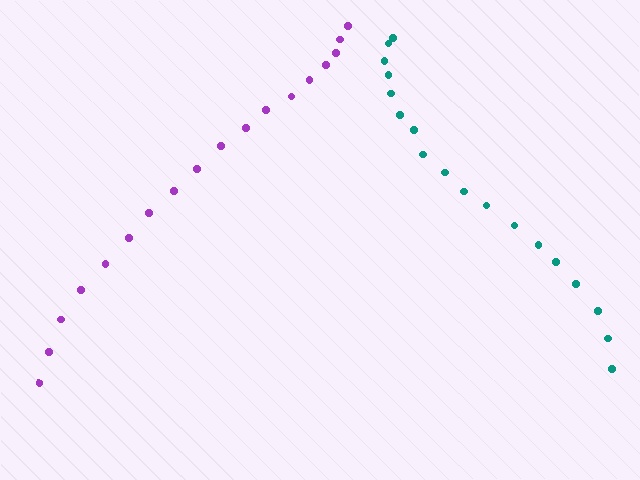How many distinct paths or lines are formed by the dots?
There are 2 distinct paths.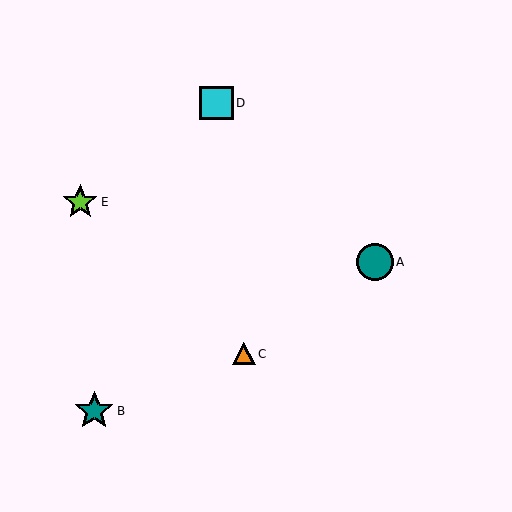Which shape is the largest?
The teal star (labeled B) is the largest.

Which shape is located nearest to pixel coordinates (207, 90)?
The cyan square (labeled D) at (217, 103) is nearest to that location.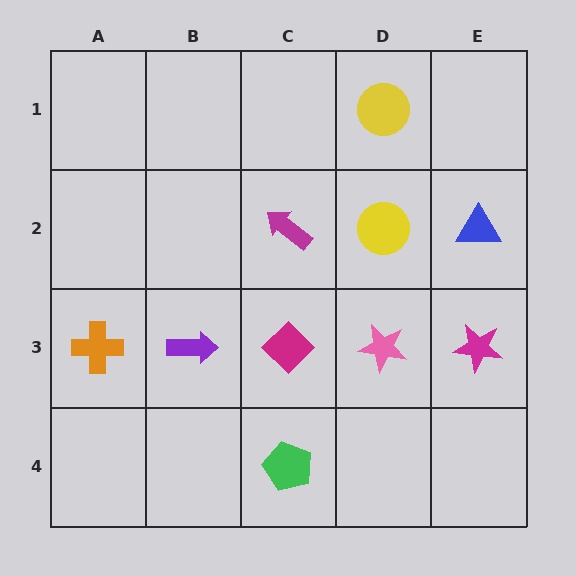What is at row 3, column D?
A pink star.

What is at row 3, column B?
A purple arrow.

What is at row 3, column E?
A magenta star.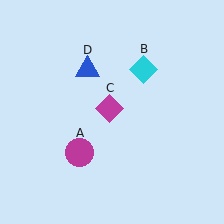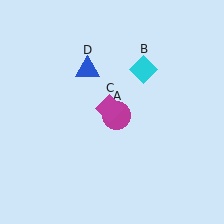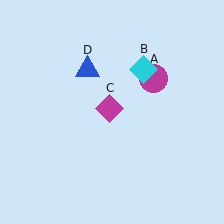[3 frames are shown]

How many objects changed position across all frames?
1 object changed position: magenta circle (object A).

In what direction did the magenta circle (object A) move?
The magenta circle (object A) moved up and to the right.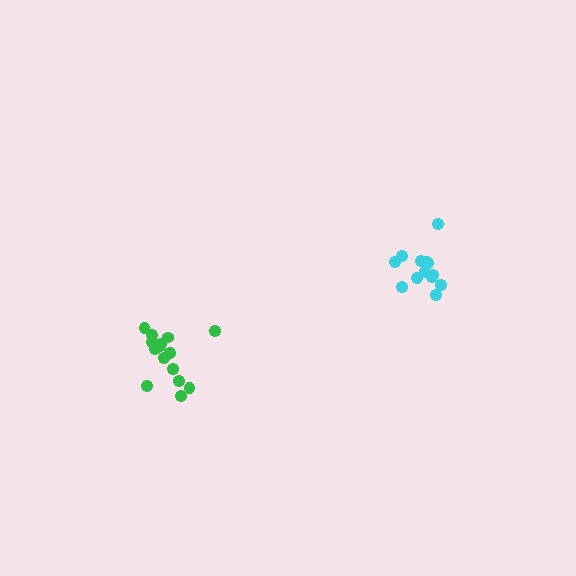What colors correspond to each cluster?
The clusters are colored: green, cyan.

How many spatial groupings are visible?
There are 2 spatial groupings.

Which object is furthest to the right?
The cyan cluster is rightmost.